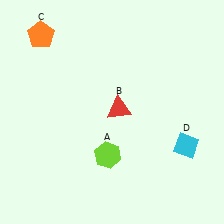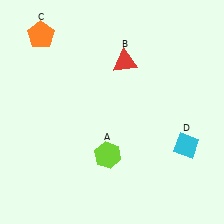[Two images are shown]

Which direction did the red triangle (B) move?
The red triangle (B) moved up.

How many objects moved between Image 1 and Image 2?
1 object moved between the two images.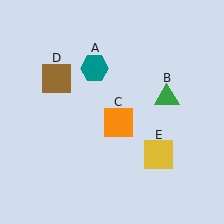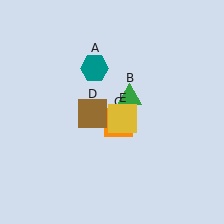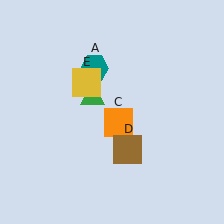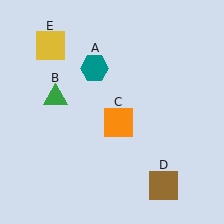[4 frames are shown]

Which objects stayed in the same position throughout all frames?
Teal hexagon (object A) and orange square (object C) remained stationary.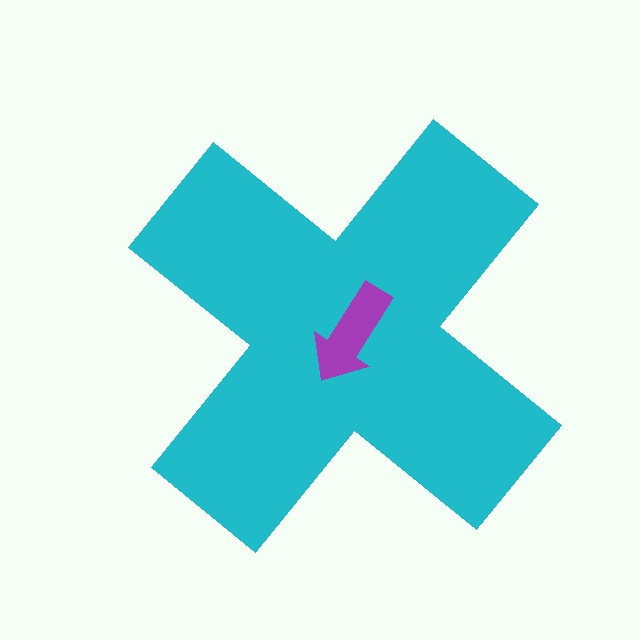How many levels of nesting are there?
2.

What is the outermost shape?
The cyan cross.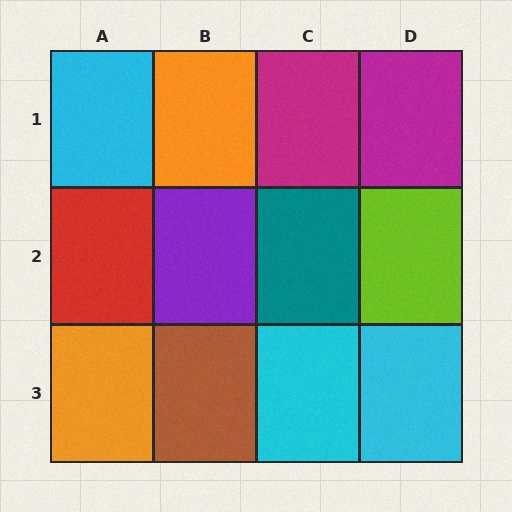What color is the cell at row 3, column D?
Cyan.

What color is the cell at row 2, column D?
Lime.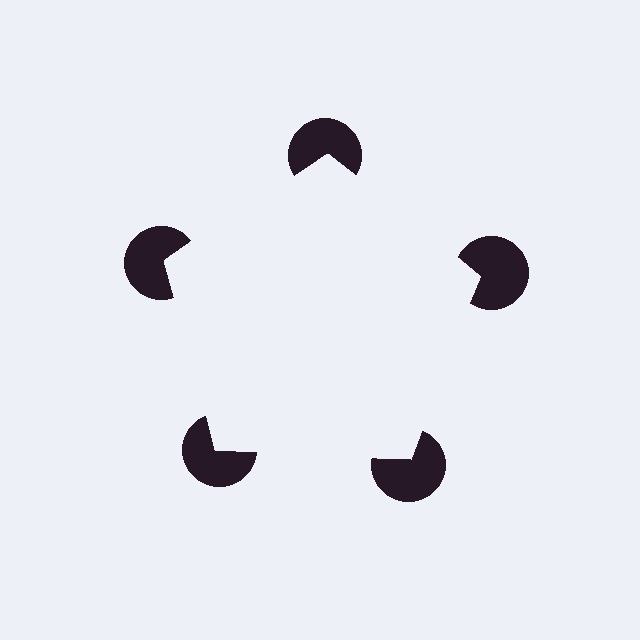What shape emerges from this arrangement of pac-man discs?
An illusory pentagon — its edges are inferred from the aligned wedge cuts in the pac-man discs, not physically drawn.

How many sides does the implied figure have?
5 sides.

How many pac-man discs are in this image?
There are 5 — one at each vertex of the illusory pentagon.